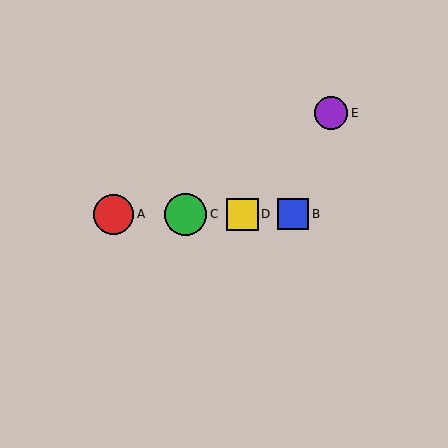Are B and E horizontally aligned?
No, B is at y≈214 and E is at y≈113.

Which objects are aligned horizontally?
Objects A, B, C, D are aligned horizontally.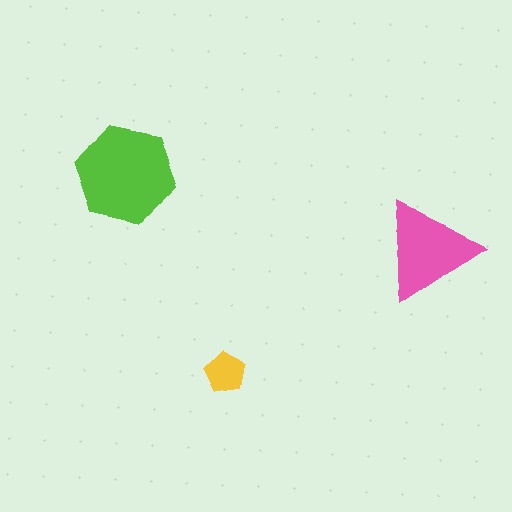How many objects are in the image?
There are 3 objects in the image.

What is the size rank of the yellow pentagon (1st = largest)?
3rd.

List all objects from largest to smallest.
The lime hexagon, the pink triangle, the yellow pentagon.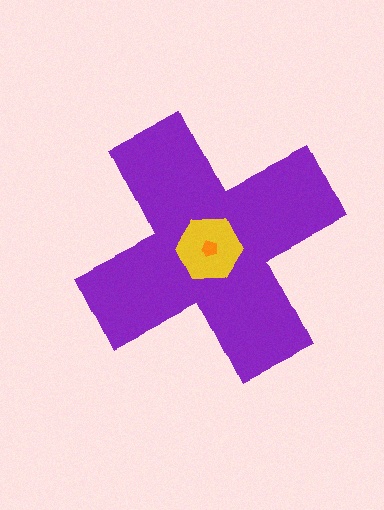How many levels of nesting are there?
3.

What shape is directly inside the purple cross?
The yellow hexagon.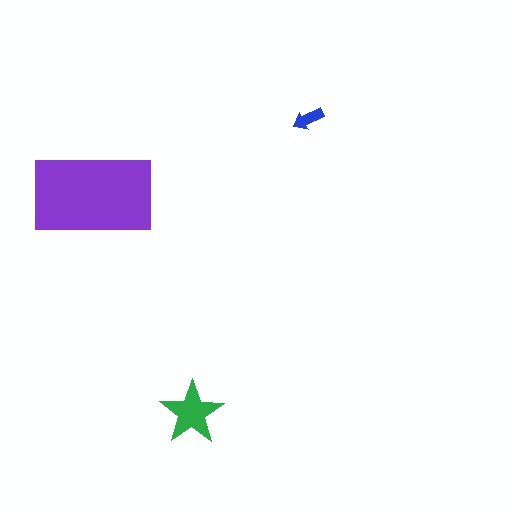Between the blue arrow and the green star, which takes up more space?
The green star.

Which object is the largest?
The purple rectangle.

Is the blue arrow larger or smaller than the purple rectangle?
Smaller.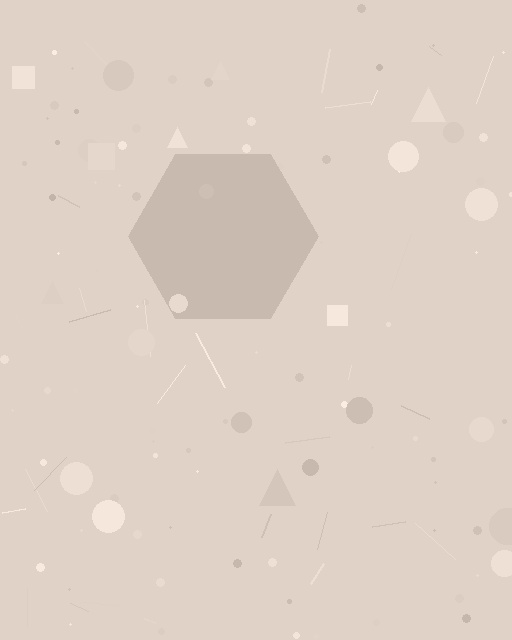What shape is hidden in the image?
A hexagon is hidden in the image.